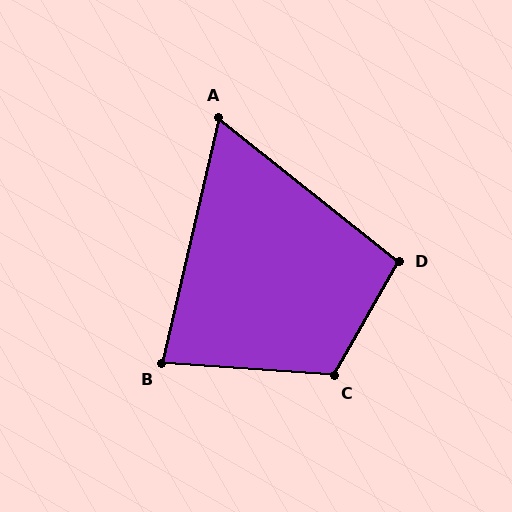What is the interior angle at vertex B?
Approximately 81 degrees (acute).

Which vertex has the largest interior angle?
C, at approximately 115 degrees.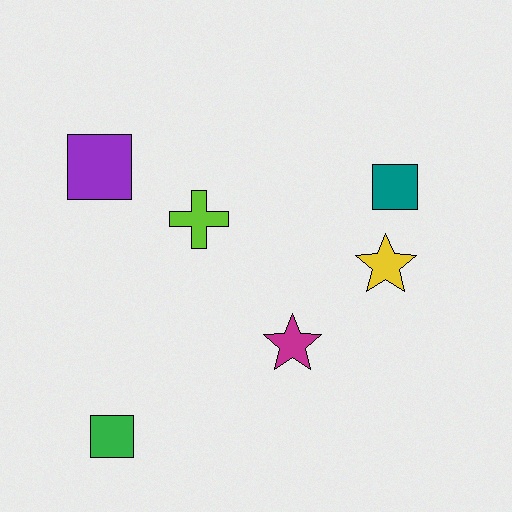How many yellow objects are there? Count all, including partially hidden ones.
There is 1 yellow object.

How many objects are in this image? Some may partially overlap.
There are 6 objects.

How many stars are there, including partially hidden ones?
There are 2 stars.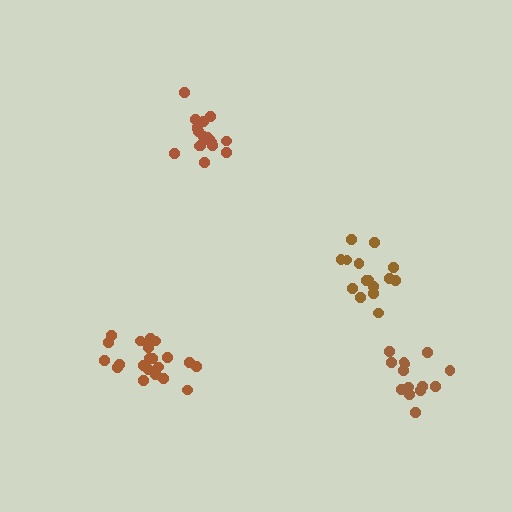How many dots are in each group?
Group 1: 21 dots, Group 2: 18 dots, Group 3: 15 dots, Group 4: 15 dots (69 total).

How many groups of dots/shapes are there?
There are 4 groups.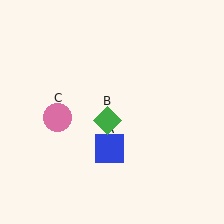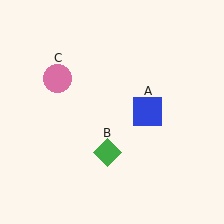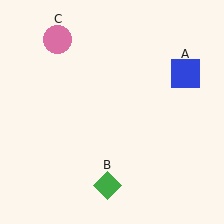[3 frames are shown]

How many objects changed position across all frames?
3 objects changed position: blue square (object A), green diamond (object B), pink circle (object C).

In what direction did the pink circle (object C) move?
The pink circle (object C) moved up.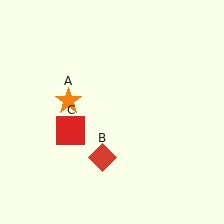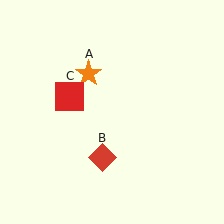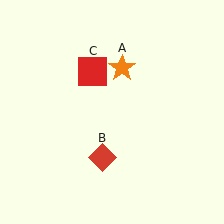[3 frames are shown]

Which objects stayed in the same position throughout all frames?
Red diamond (object B) remained stationary.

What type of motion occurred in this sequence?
The orange star (object A), red square (object C) rotated clockwise around the center of the scene.